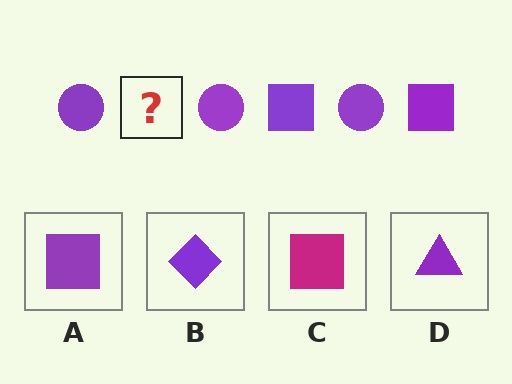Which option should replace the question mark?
Option A.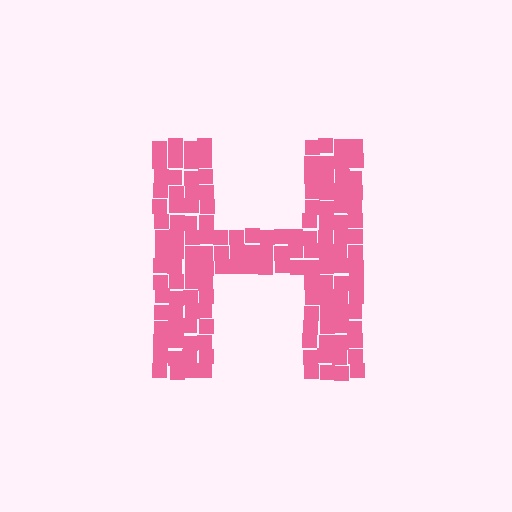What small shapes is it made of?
It is made of small squares.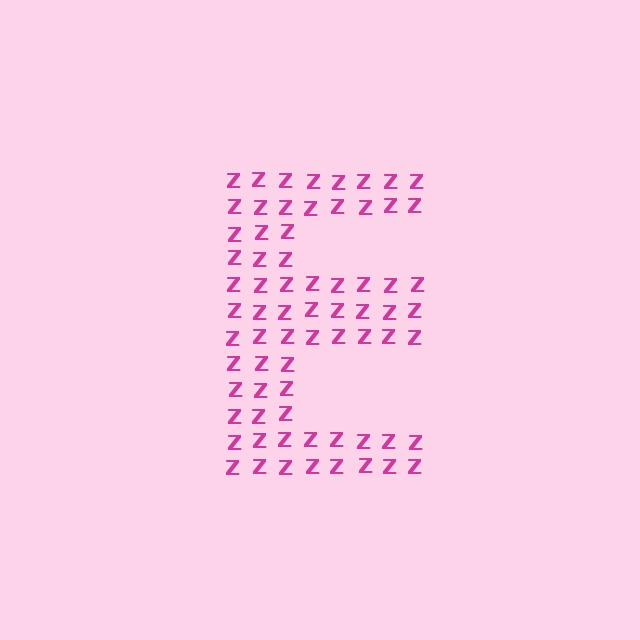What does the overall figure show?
The overall figure shows the letter E.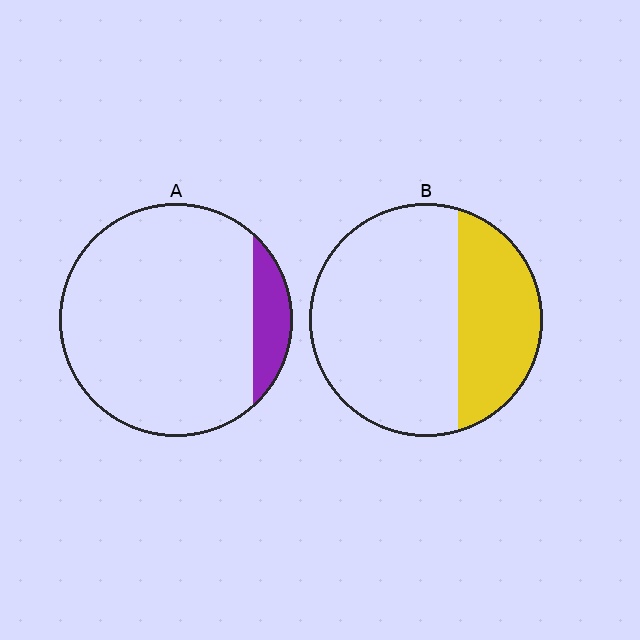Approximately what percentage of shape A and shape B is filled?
A is approximately 10% and B is approximately 35%.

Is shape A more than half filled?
No.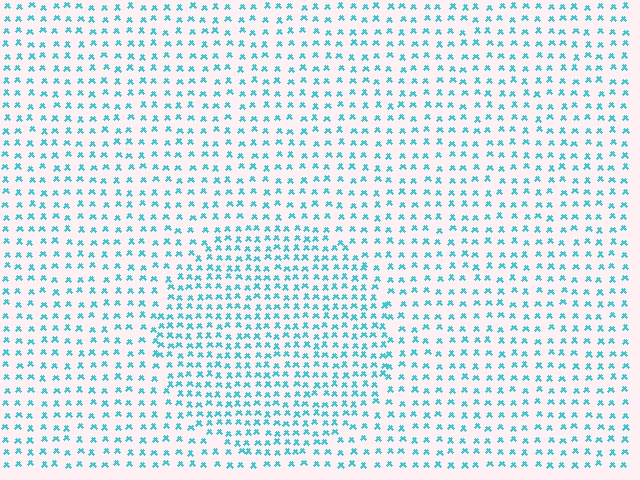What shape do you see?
I see a circle.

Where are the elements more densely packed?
The elements are more densely packed inside the circle boundary.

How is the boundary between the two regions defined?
The boundary is defined by a change in element density (approximately 1.6x ratio). All elements are the same color, size, and shape.